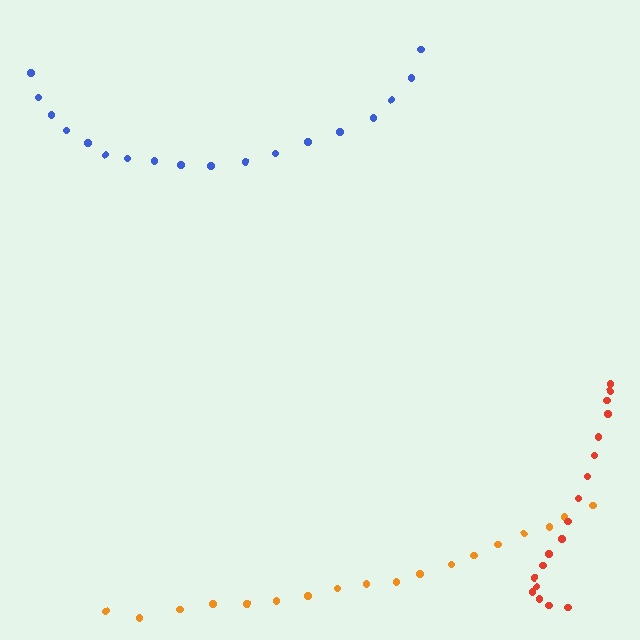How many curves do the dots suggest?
There are 3 distinct paths.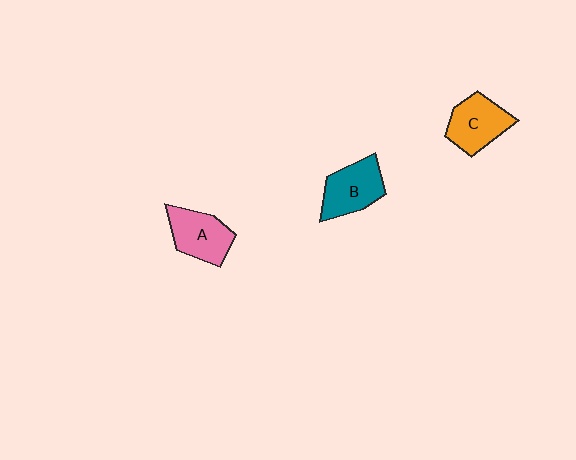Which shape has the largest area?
Shape B (teal).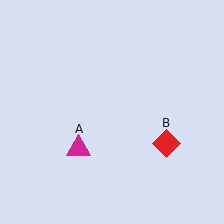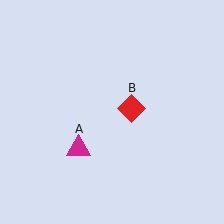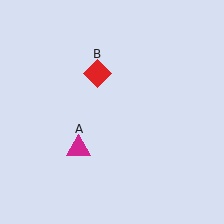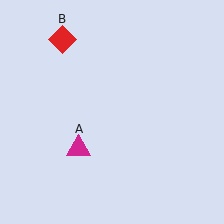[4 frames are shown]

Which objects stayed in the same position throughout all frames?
Magenta triangle (object A) remained stationary.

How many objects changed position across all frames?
1 object changed position: red diamond (object B).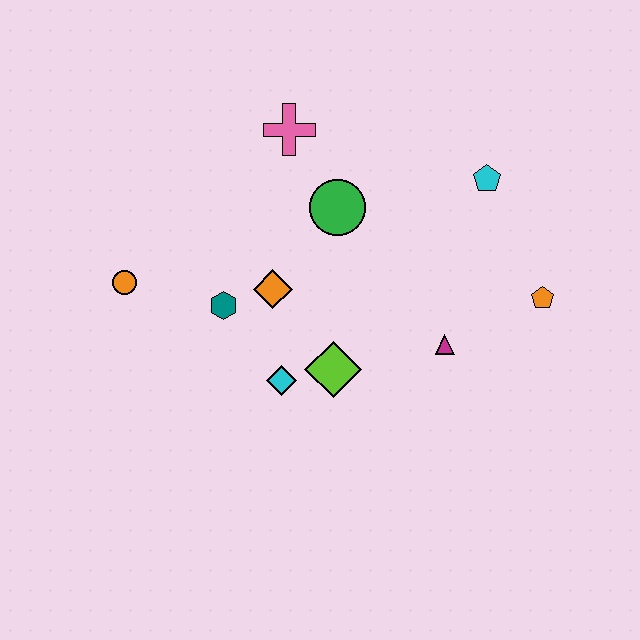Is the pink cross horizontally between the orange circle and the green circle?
Yes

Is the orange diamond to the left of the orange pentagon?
Yes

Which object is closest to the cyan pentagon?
The orange pentagon is closest to the cyan pentagon.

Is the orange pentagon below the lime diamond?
No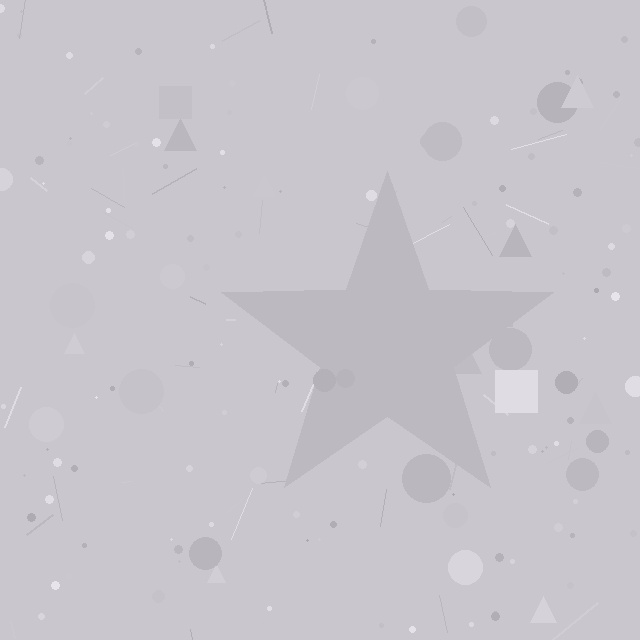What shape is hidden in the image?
A star is hidden in the image.